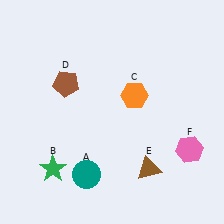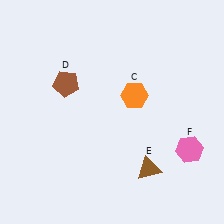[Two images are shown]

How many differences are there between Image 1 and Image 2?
There are 2 differences between the two images.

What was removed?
The green star (B), the teal circle (A) were removed in Image 2.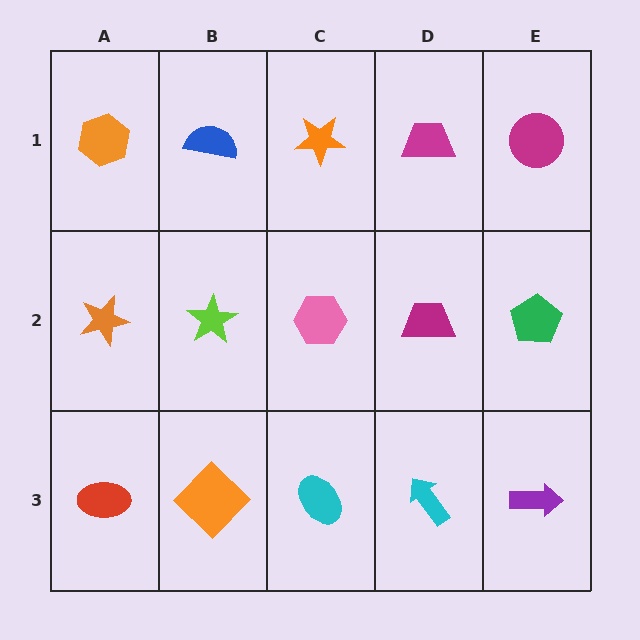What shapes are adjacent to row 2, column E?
A magenta circle (row 1, column E), a purple arrow (row 3, column E), a magenta trapezoid (row 2, column D).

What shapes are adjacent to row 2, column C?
An orange star (row 1, column C), a cyan ellipse (row 3, column C), a lime star (row 2, column B), a magenta trapezoid (row 2, column D).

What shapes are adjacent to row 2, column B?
A blue semicircle (row 1, column B), an orange diamond (row 3, column B), an orange star (row 2, column A), a pink hexagon (row 2, column C).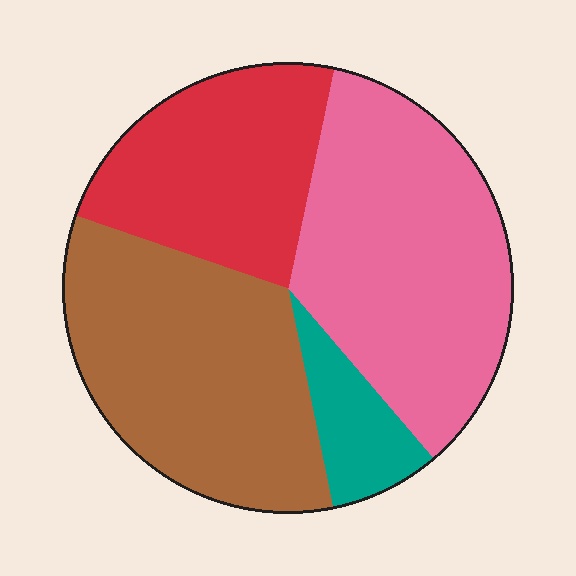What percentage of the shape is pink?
Pink takes up about one third (1/3) of the shape.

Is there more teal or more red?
Red.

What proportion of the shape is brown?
Brown takes up about one third (1/3) of the shape.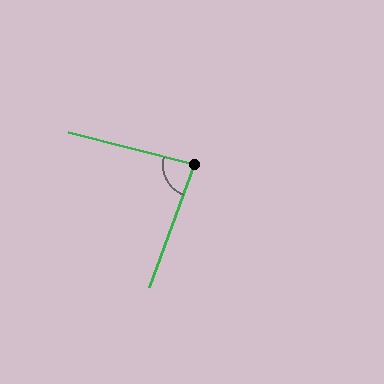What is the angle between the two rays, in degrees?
Approximately 84 degrees.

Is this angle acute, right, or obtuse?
It is acute.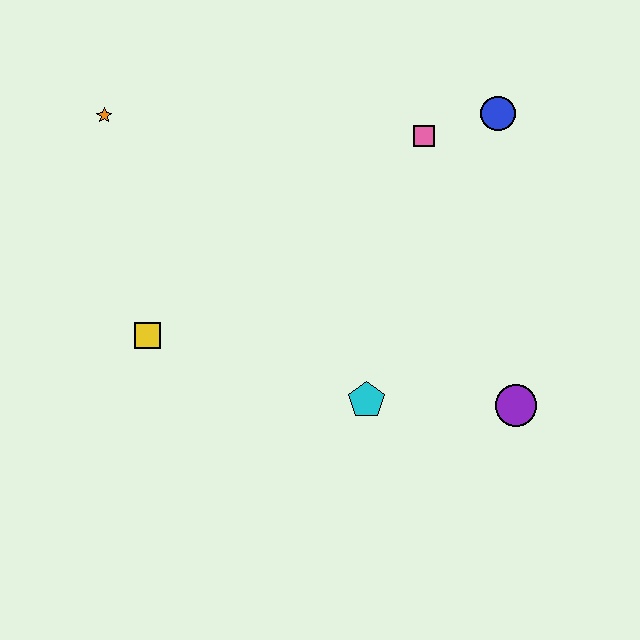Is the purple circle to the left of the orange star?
No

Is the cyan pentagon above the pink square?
No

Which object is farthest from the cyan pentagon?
The orange star is farthest from the cyan pentagon.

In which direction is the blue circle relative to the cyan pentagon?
The blue circle is above the cyan pentagon.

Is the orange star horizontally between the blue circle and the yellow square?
No